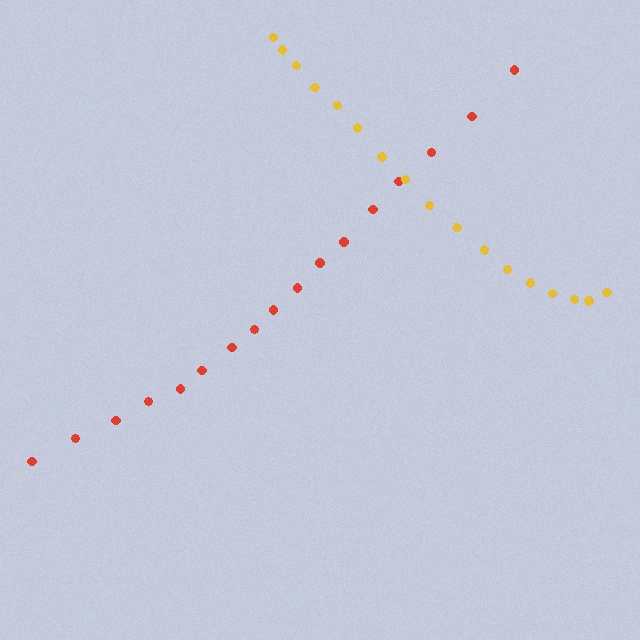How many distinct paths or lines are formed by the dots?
There are 2 distinct paths.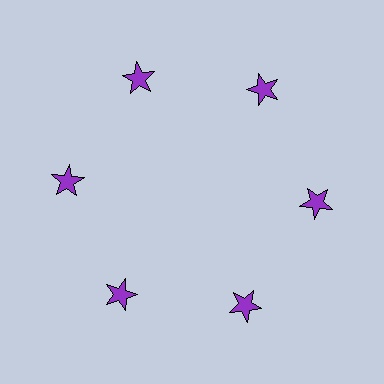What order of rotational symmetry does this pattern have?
This pattern has 6-fold rotational symmetry.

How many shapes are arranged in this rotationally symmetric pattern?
There are 6 shapes, arranged in 6 groups of 1.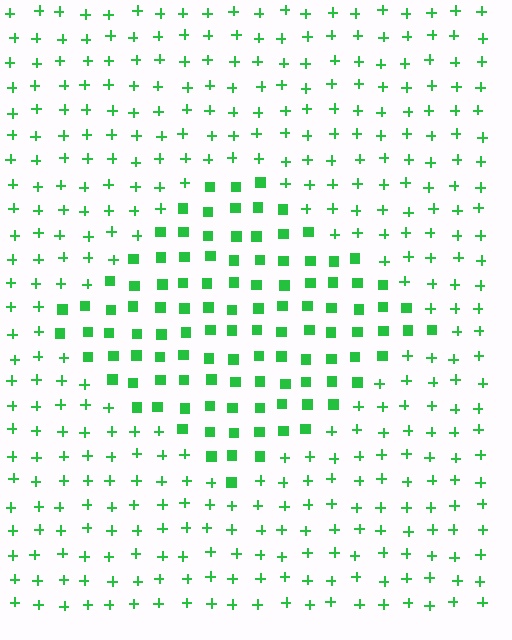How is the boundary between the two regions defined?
The boundary is defined by a change in element shape: squares inside vs. plus signs outside. All elements share the same color and spacing.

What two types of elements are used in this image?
The image uses squares inside the diamond region and plus signs outside it.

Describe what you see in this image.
The image is filled with small green elements arranged in a uniform grid. A diamond-shaped region contains squares, while the surrounding area contains plus signs. The boundary is defined purely by the change in element shape.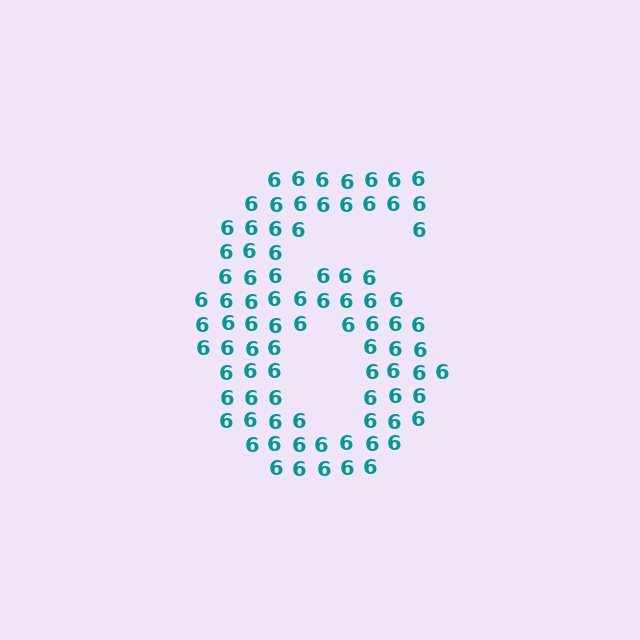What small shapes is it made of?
It is made of small digit 6's.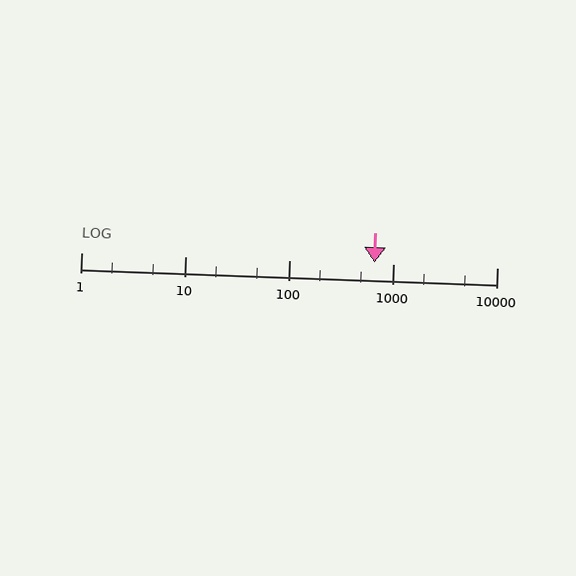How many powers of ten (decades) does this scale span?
The scale spans 4 decades, from 1 to 10000.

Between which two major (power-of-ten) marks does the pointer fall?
The pointer is between 100 and 1000.